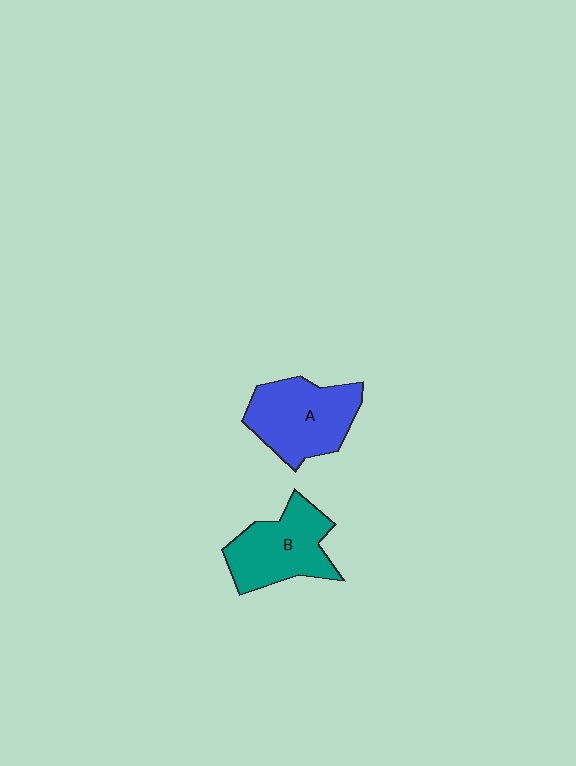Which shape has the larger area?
Shape A (blue).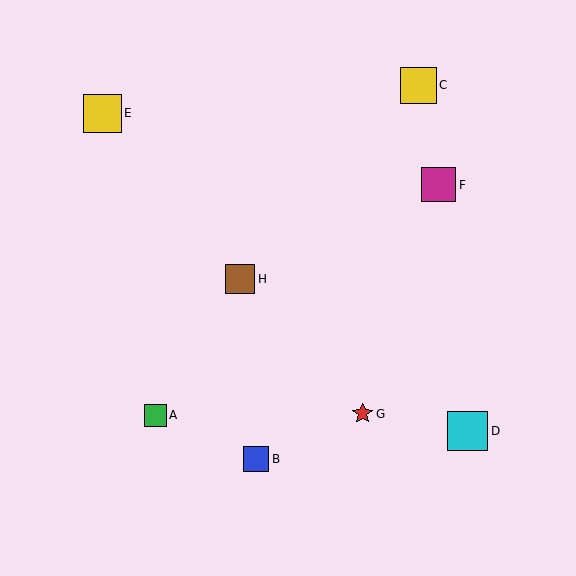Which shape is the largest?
The cyan square (labeled D) is the largest.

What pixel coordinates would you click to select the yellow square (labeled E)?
Click at (102, 113) to select the yellow square E.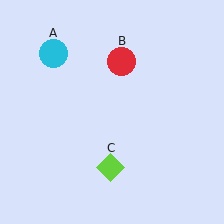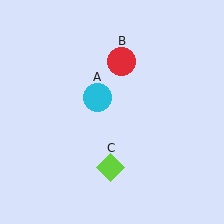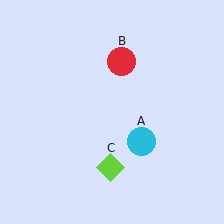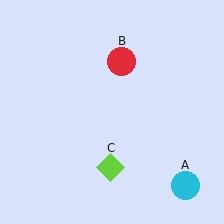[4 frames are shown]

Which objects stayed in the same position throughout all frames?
Red circle (object B) and lime diamond (object C) remained stationary.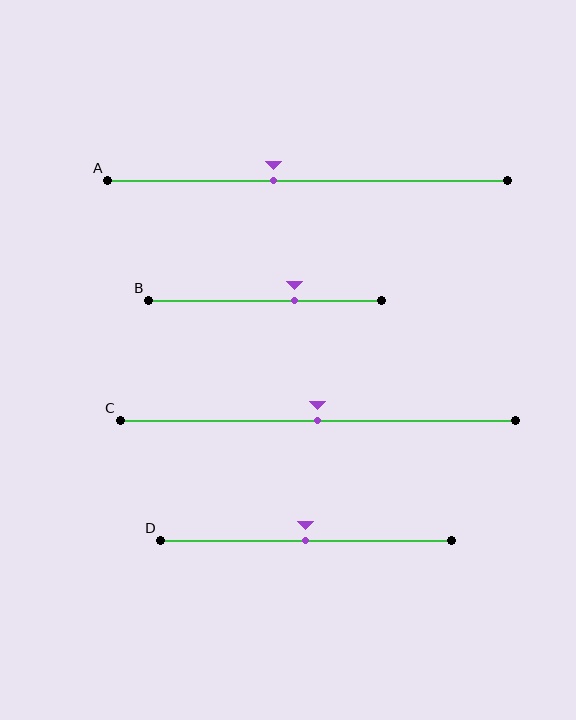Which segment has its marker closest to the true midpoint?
Segment C has its marker closest to the true midpoint.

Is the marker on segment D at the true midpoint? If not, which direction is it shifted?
Yes, the marker on segment D is at the true midpoint.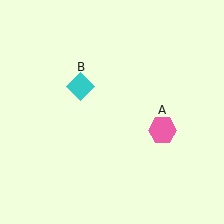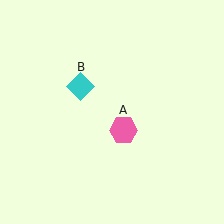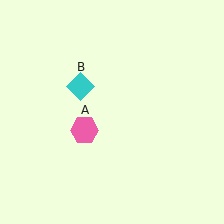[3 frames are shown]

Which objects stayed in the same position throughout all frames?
Cyan diamond (object B) remained stationary.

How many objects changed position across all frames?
1 object changed position: pink hexagon (object A).